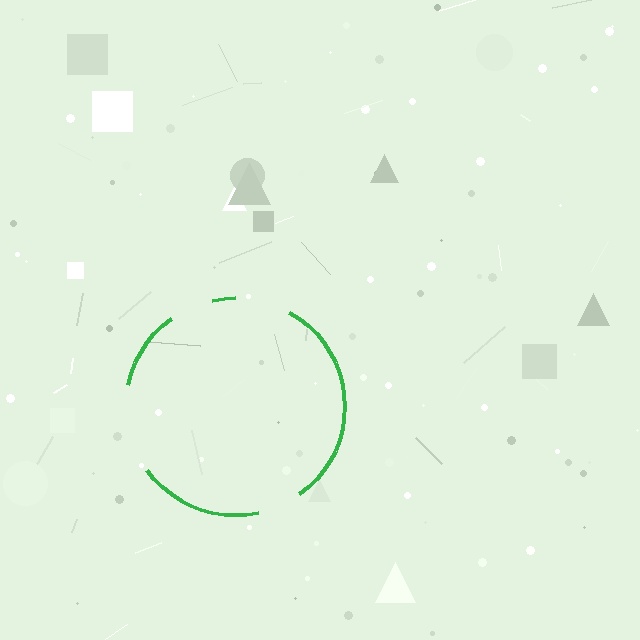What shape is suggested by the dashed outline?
The dashed outline suggests a circle.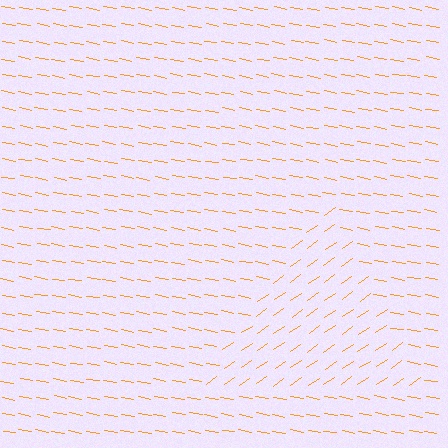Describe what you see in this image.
The image is filled with small orange line segments. A triangle region in the image has lines oriented differently from the surrounding lines, creating a visible texture boundary.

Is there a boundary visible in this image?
Yes, there is a texture boundary formed by a change in line orientation.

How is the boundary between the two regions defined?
The boundary is defined purely by a change in line orientation (approximately 45 degrees difference). All lines are the same color and thickness.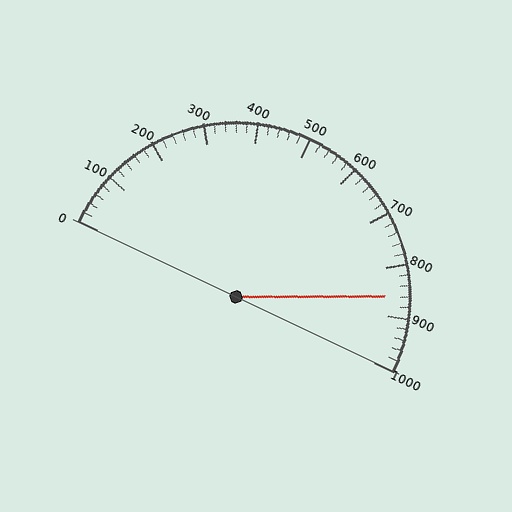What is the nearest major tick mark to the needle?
The nearest major tick mark is 900.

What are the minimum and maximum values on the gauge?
The gauge ranges from 0 to 1000.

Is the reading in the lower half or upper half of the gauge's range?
The reading is in the upper half of the range (0 to 1000).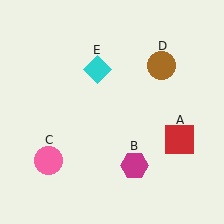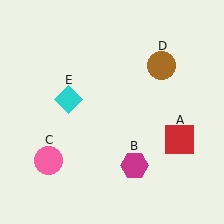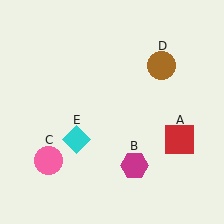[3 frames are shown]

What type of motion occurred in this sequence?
The cyan diamond (object E) rotated counterclockwise around the center of the scene.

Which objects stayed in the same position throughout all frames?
Red square (object A) and magenta hexagon (object B) and pink circle (object C) and brown circle (object D) remained stationary.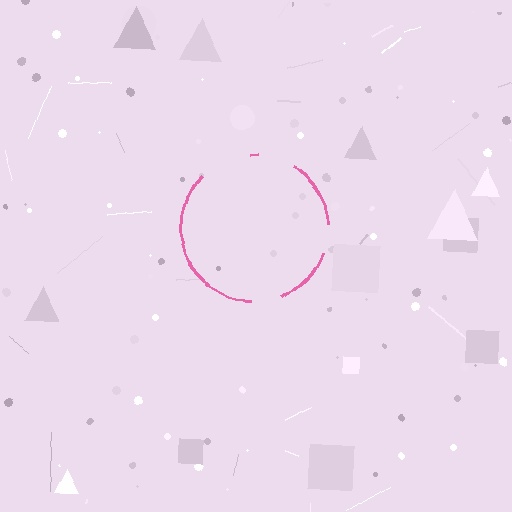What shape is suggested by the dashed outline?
The dashed outline suggests a circle.